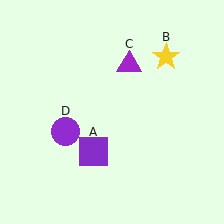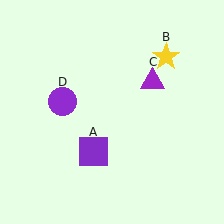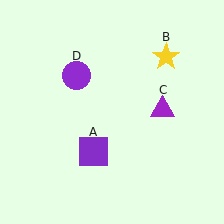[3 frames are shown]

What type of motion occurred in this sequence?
The purple triangle (object C), purple circle (object D) rotated clockwise around the center of the scene.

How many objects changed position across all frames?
2 objects changed position: purple triangle (object C), purple circle (object D).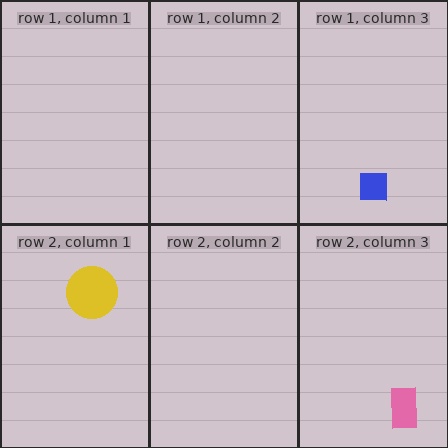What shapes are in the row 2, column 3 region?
The pink rectangle.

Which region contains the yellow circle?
The row 2, column 1 region.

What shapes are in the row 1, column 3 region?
The blue square.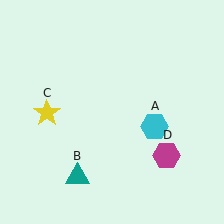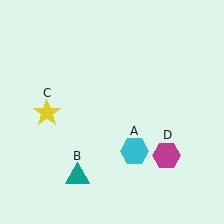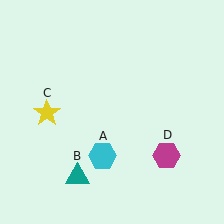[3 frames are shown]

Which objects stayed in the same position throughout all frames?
Teal triangle (object B) and yellow star (object C) and magenta hexagon (object D) remained stationary.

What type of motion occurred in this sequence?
The cyan hexagon (object A) rotated clockwise around the center of the scene.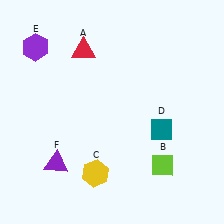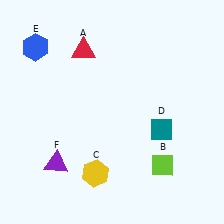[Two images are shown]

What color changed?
The hexagon (E) changed from purple in Image 1 to blue in Image 2.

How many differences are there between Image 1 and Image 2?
There is 1 difference between the two images.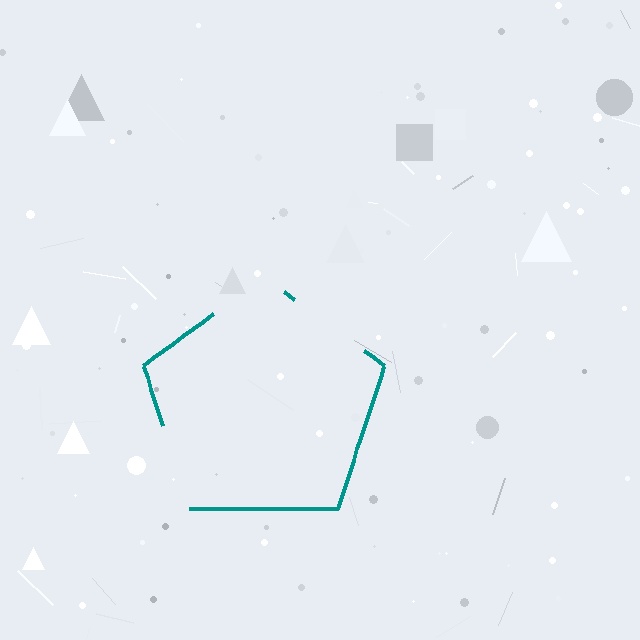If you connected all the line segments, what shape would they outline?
They would outline a pentagon.